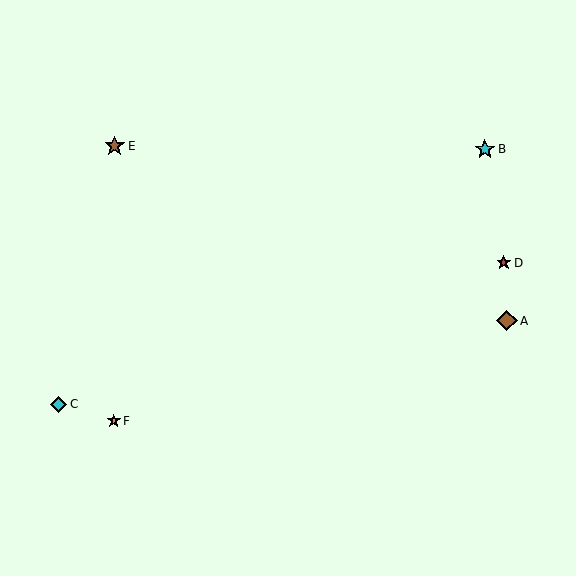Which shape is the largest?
The brown diamond (labeled A) is the largest.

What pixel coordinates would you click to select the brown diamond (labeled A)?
Click at (507, 321) to select the brown diamond A.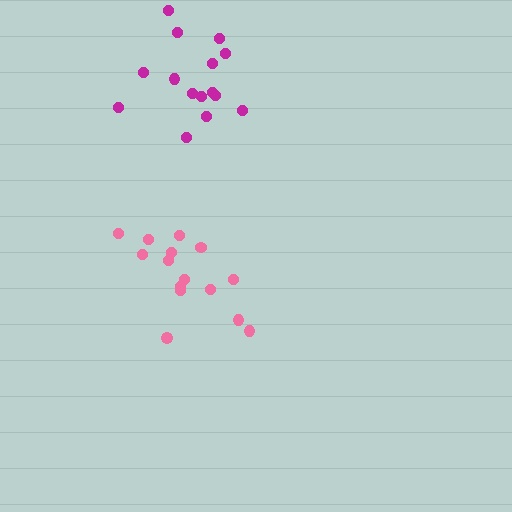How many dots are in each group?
Group 1: 15 dots, Group 2: 15 dots (30 total).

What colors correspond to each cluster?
The clusters are colored: pink, magenta.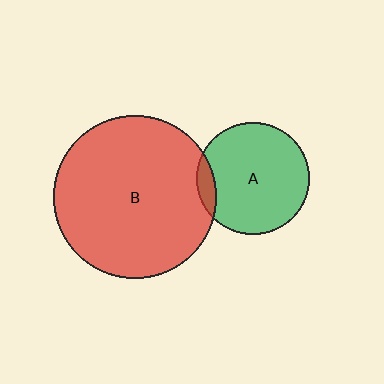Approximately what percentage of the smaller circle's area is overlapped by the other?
Approximately 10%.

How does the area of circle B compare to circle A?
Approximately 2.1 times.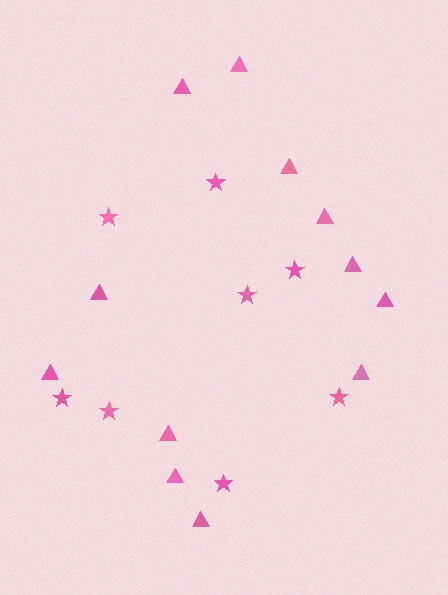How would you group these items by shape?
There are 2 groups: one group of stars (8) and one group of triangles (12).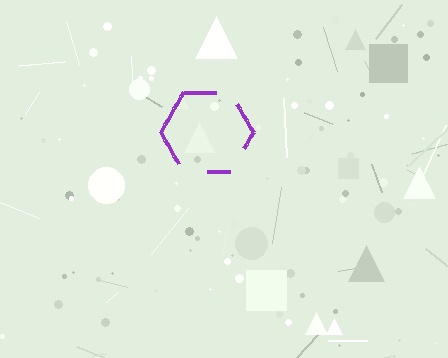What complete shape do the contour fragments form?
The contour fragments form a hexagon.